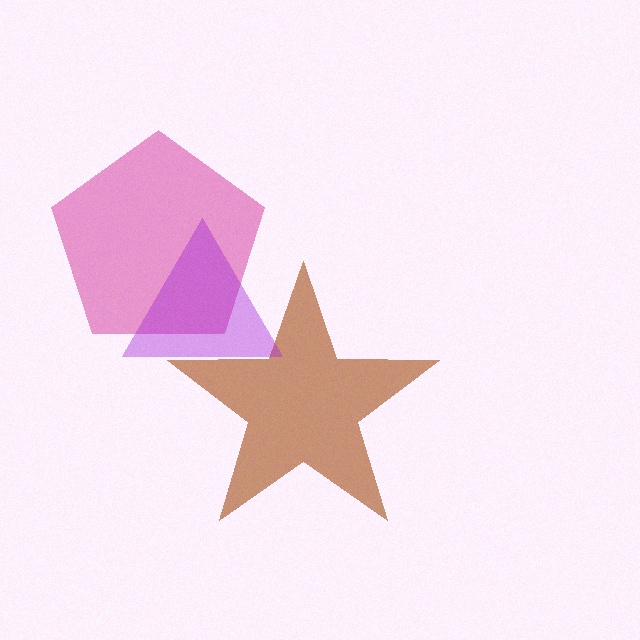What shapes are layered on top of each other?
The layered shapes are: a magenta pentagon, a brown star, a purple triangle.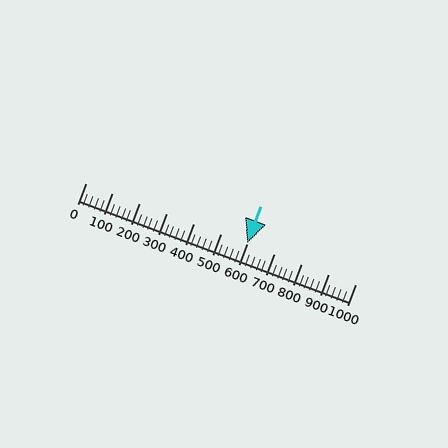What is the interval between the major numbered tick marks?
The major tick marks are spaced 100 units apart.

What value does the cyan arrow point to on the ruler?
The cyan arrow points to approximately 600.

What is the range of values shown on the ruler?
The ruler shows values from 0 to 1000.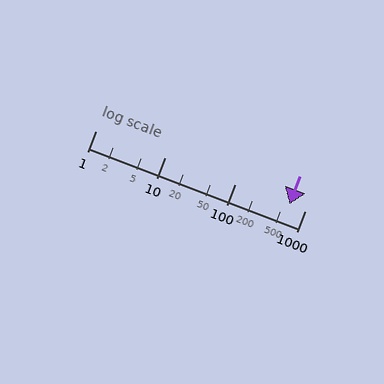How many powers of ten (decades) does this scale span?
The scale spans 3 decades, from 1 to 1000.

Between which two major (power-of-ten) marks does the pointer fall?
The pointer is between 100 and 1000.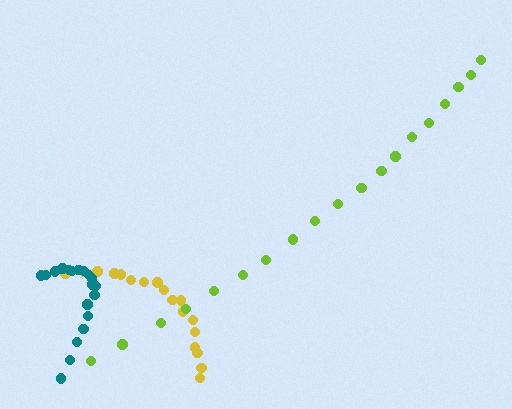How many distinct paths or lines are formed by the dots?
There are 3 distinct paths.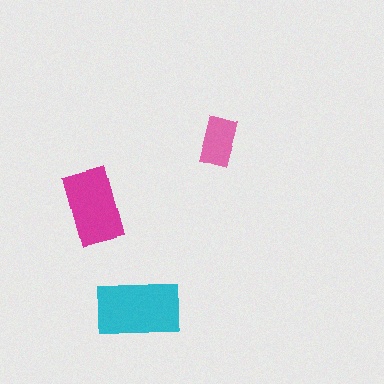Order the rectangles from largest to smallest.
the cyan one, the magenta one, the pink one.